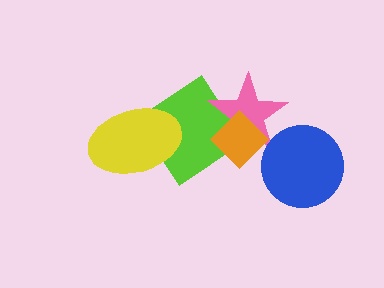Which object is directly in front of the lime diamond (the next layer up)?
The pink star is directly in front of the lime diamond.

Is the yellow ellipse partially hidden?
No, no other shape covers it.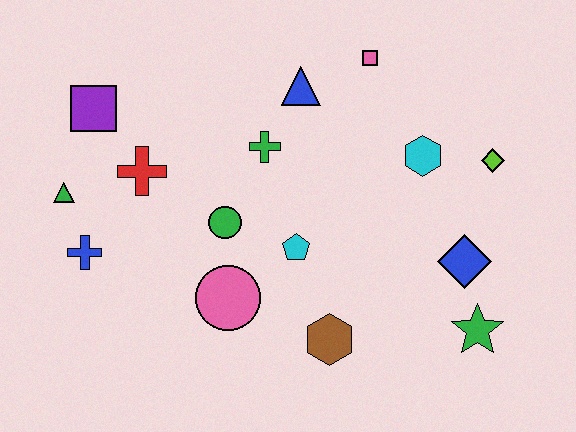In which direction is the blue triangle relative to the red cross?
The blue triangle is to the right of the red cross.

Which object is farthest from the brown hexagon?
The purple square is farthest from the brown hexagon.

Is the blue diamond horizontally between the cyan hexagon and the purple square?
No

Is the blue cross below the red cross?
Yes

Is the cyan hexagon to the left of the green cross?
No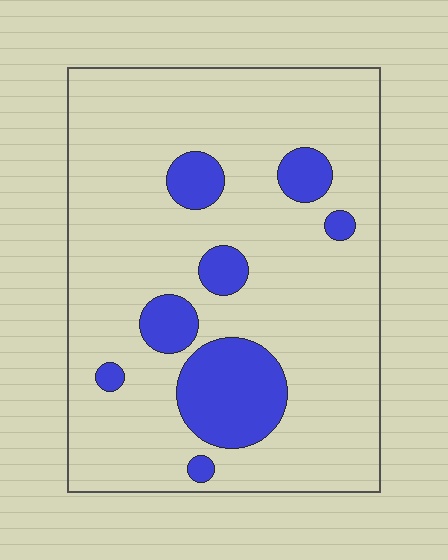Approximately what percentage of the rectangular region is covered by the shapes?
Approximately 15%.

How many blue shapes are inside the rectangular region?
8.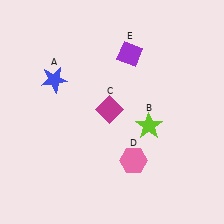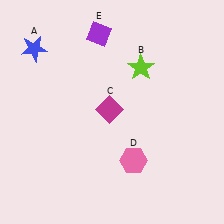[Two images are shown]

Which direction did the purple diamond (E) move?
The purple diamond (E) moved left.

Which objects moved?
The objects that moved are: the blue star (A), the lime star (B), the purple diamond (E).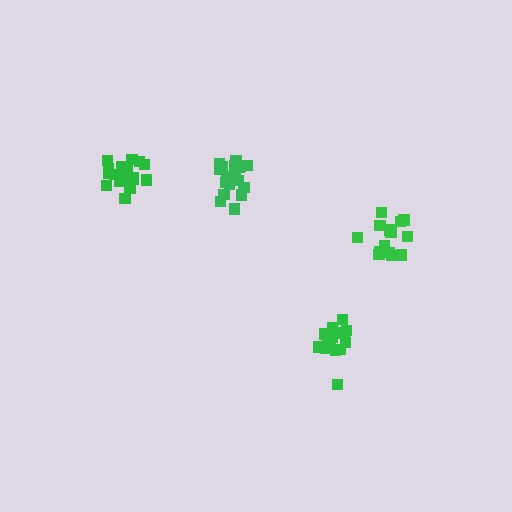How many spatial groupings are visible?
There are 4 spatial groupings.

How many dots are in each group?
Group 1: 15 dots, Group 2: 20 dots, Group 3: 16 dots, Group 4: 17 dots (68 total).